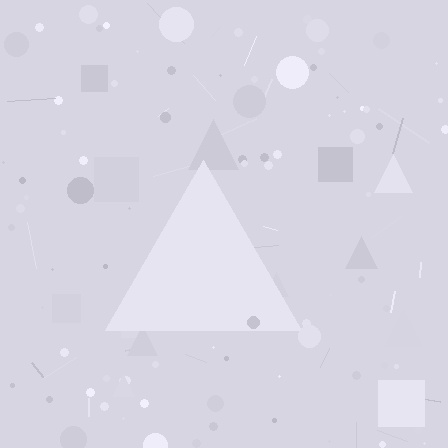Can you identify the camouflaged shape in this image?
The camouflaged shape is a triangle.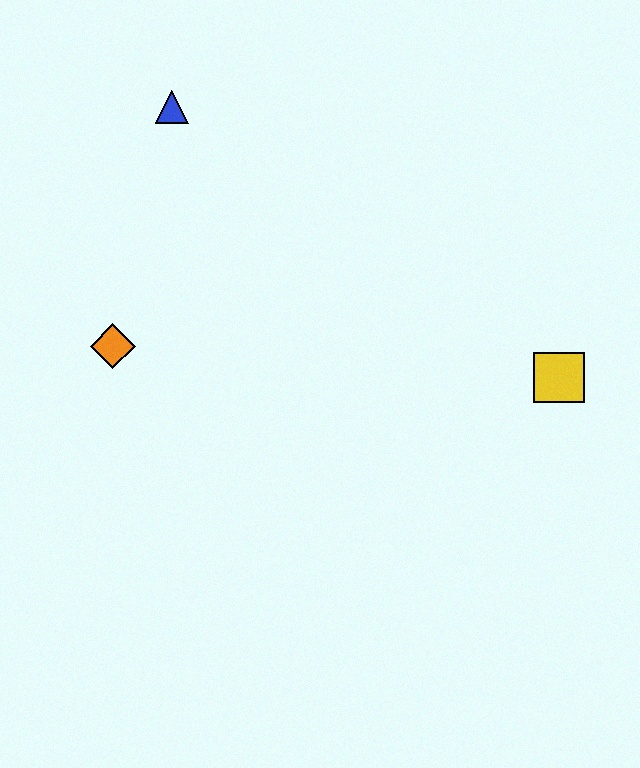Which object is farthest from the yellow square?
The blue triangle is farthest from the yellow square.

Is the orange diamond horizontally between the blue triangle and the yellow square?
No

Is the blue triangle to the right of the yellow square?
No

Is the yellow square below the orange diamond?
Yes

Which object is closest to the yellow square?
The orange diamond is closest to the yellow square.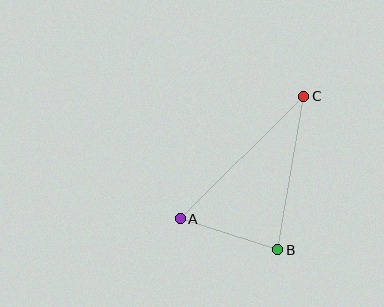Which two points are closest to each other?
Points A and B are closest to each other.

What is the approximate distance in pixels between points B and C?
The distance between B and C is approximately 156 pixels.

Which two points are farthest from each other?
Points A and C are farthest from each other.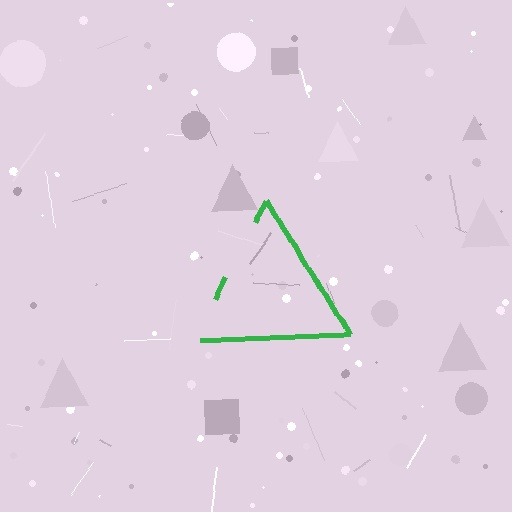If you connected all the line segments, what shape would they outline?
They would outline a triangle.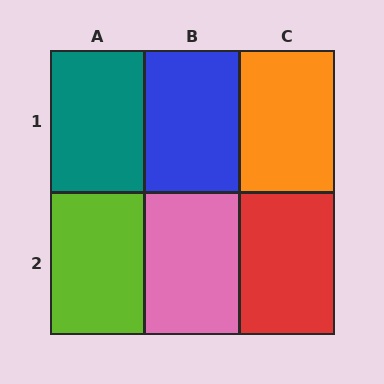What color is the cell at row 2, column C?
Red.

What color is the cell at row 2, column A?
Lime.